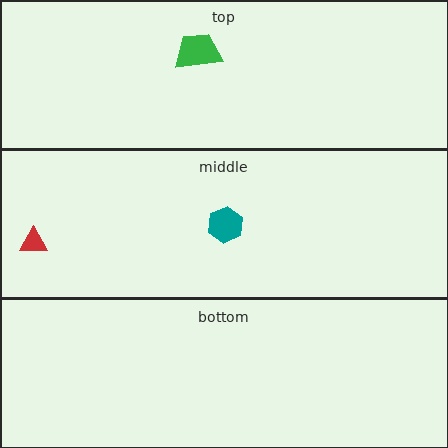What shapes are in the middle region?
The red triangle, the teal hexagon.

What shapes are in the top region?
The green trapezoid.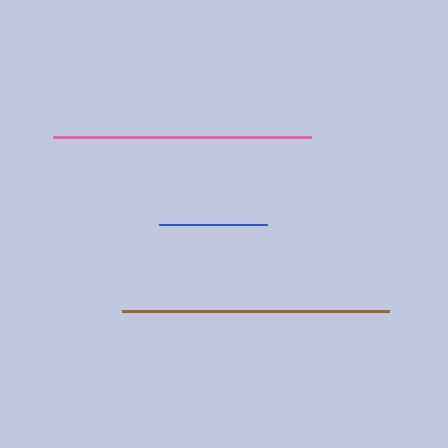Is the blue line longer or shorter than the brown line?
The brown line is longer than the blue line.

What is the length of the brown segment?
The brown segment is approximately 267 pixels long.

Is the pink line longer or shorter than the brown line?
The brown line is longer than the pink line.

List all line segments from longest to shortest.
From longest to shortest: brown, pink, blue.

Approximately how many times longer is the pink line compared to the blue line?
The pink line is approximately 2.4 times the length of the blue line.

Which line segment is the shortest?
The blue line is the shortest at approximately 109 pixels.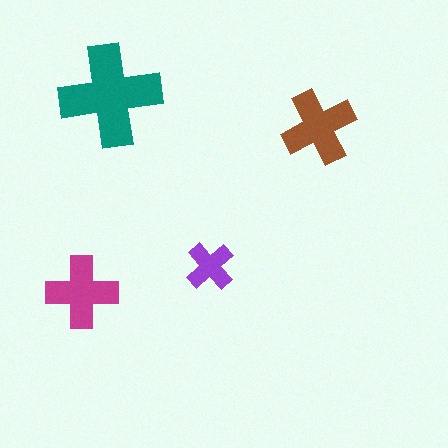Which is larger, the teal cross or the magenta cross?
The teal one.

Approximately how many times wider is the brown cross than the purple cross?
About 1.5 times wider.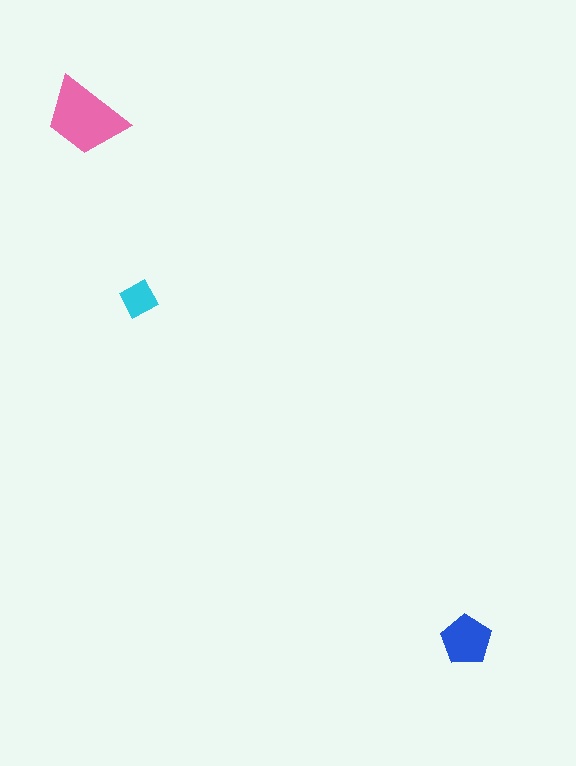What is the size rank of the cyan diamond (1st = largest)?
3rd.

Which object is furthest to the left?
The pink trapezoid is leftmost.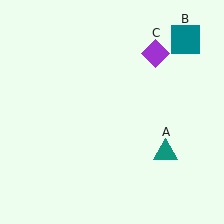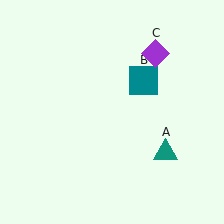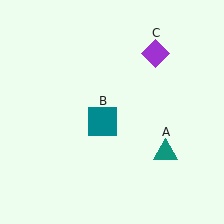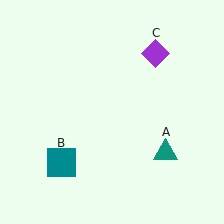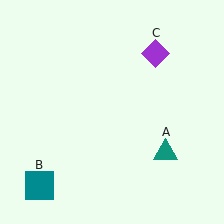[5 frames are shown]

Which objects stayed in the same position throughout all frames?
Teal triangle (object A) and purple diamond (object C) remained stationary.